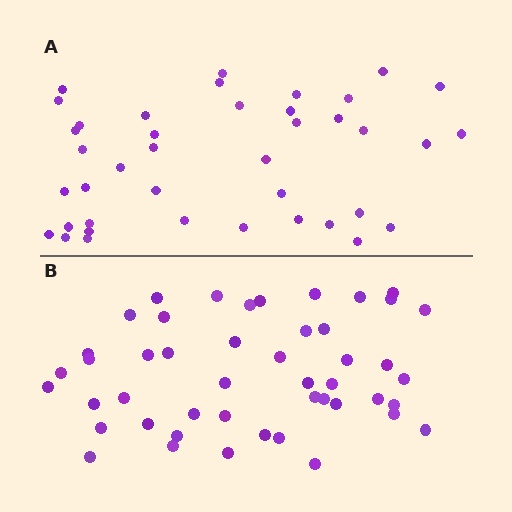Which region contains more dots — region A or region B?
Region B (the bottom region) has more dots.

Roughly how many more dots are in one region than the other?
Region B has roughly 8 or so more dots than region A.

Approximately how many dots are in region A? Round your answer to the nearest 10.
About 40 dots.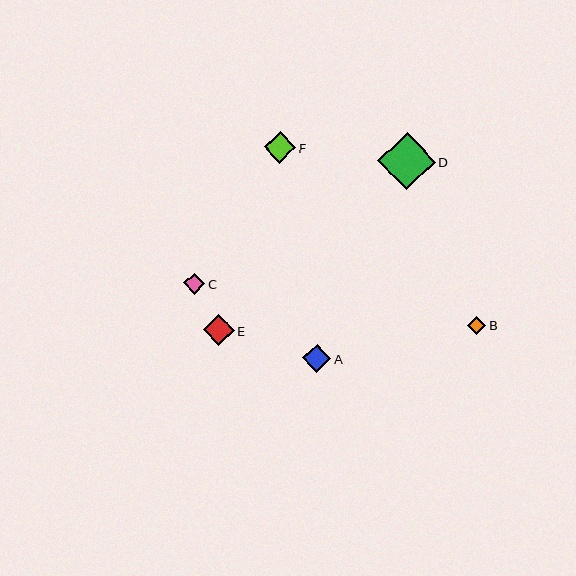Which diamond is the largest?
Diamond D is the largest with a size of approximately 57 pixels.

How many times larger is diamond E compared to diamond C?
Diamond E is approximately 1.4 times the size of diamond C.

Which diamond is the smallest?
Diamond B is the smallest with a size of approximately 19 pixels.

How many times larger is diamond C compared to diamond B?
Diamond C is approximately 1.2 times the size of diamond B.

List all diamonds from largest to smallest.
From largest to smallest: D, F, E, A, C, B.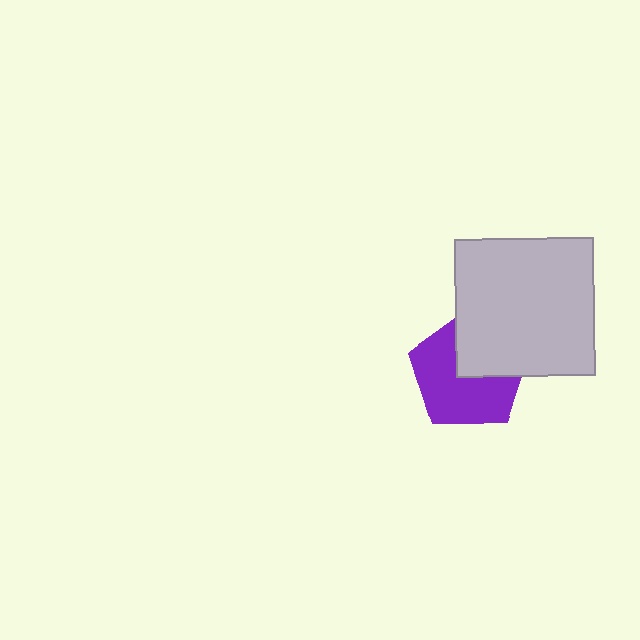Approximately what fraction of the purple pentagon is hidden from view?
Roughly 37% of the purple pentagon is hidden behind the light gray square.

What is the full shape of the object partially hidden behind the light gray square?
The partially hidden object is a purple pentagon.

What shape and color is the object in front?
The object in front is a light gray square.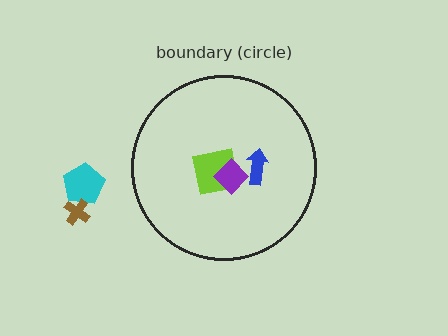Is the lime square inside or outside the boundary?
Inside.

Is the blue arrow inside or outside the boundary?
Inside.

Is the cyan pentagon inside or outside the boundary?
Outside.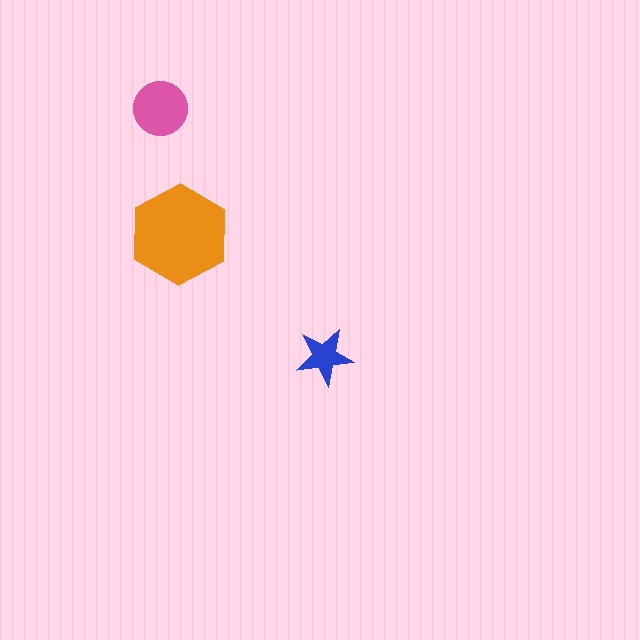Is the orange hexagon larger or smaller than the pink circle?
Larger.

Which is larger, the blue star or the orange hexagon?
The orange hexagon.